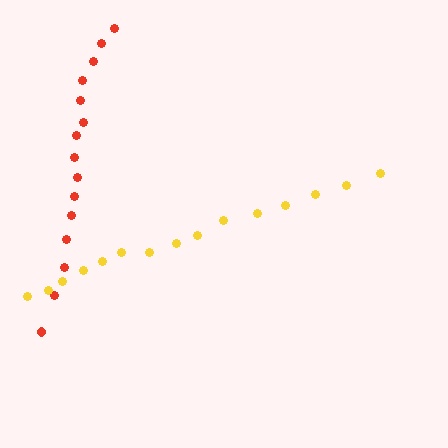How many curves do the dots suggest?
There are 2 distinct paths.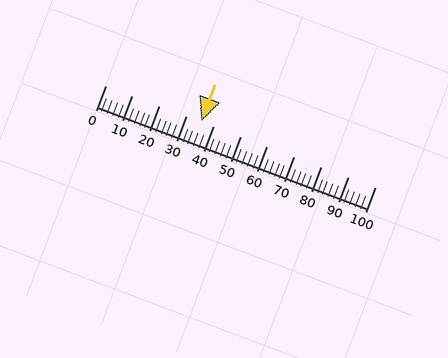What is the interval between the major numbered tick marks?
The major tick marks are spaced 10 units apart.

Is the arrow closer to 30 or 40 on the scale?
The arrow is closer to 40.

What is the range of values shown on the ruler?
The ruler shows values from 0 to 100.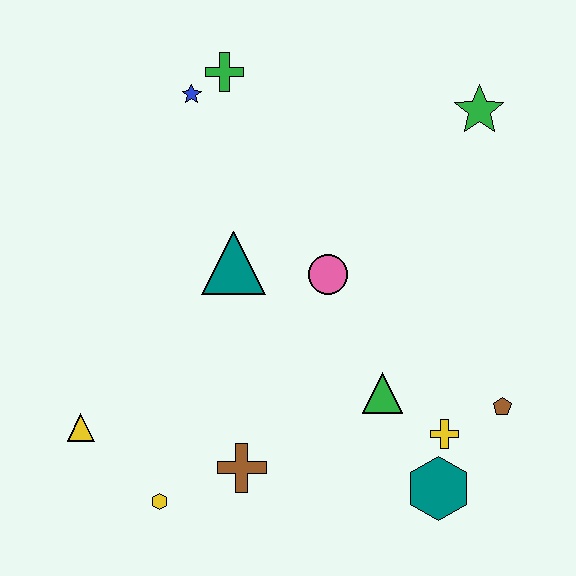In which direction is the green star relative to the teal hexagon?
The green star is above the teal hexagon.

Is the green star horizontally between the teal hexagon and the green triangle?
No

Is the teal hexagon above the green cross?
No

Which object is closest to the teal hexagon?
The yellow cross is closest to the teal hexagon.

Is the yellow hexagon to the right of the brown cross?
No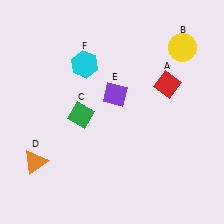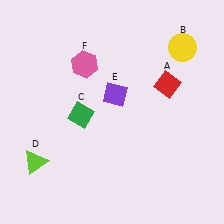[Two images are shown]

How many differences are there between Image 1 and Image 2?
There are 2 differences between the two images.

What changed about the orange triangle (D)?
In Image 1, D is orange. In Image 2, it changed to lime.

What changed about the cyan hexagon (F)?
In Image 1, F is cyan. In Image 2, it changed to pink.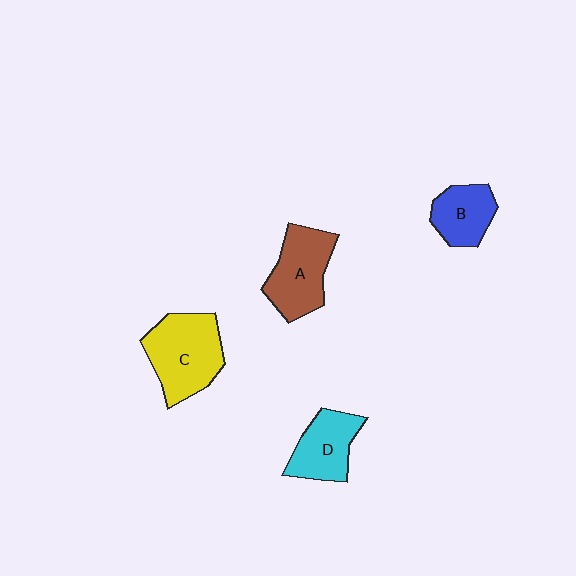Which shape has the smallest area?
Shape B (blue).